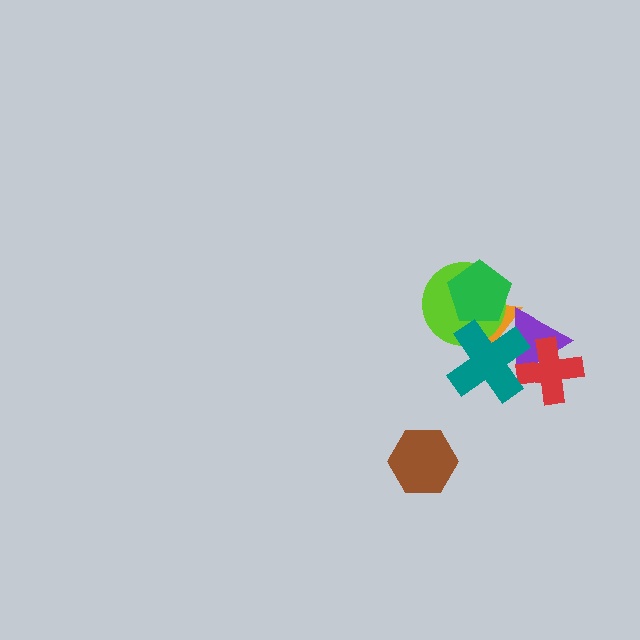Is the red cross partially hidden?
Yes, it is partially covered by another shape.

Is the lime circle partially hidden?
Yes, it is partially covered by another shape.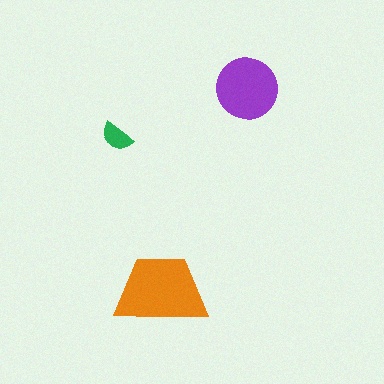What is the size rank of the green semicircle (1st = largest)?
3rd.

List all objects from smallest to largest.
The green semicircle, the purple circle, the orange trapezoid.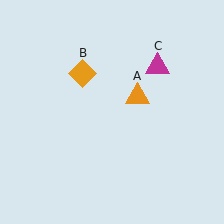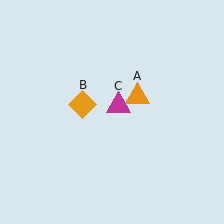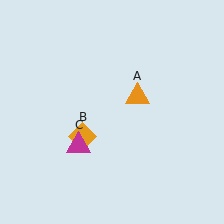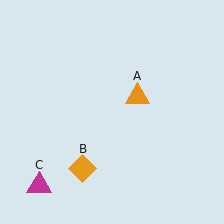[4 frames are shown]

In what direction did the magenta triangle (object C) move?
The magenta triangle (object C) moved down and to the left.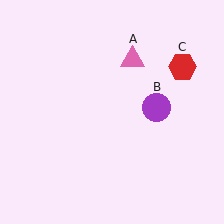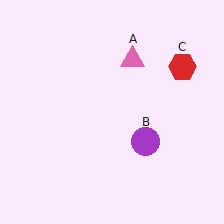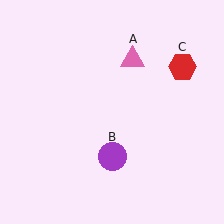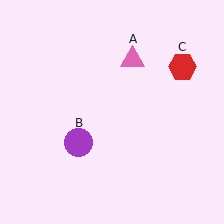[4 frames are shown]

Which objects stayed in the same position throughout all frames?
Pink triangle (object A) and red hexagon (object C) remained stationary.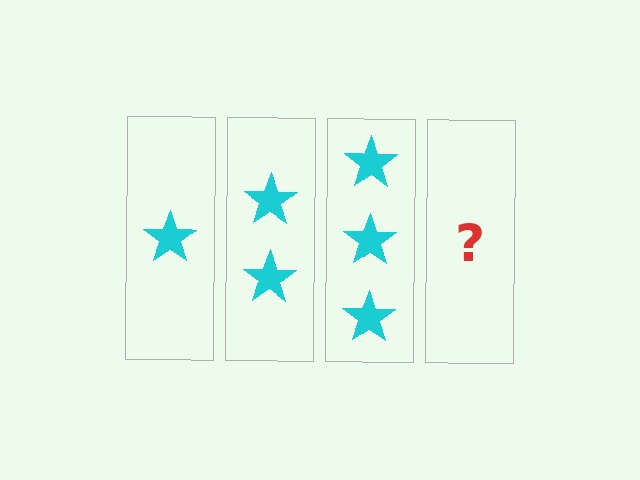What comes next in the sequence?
The next element should be 4 stars.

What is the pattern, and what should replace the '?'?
The pattern is that each step adds one more star. The '?' should be 4 stars.